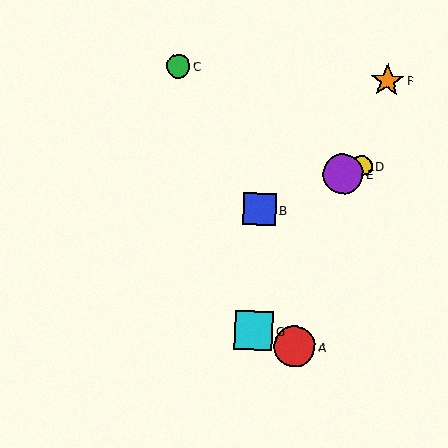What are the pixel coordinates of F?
Object F is at (387, 81).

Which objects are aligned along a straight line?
Objects B, D, E are aligned along a straight line.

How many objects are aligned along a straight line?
3 objects (B, D, E) are aligned along a straight line.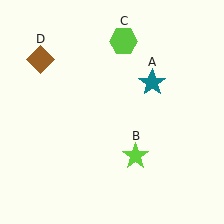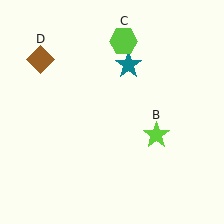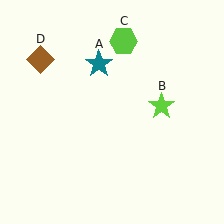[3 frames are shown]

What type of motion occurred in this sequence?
The teal star (object A), lime star (object B) rotated counterclockwise around the center of the scene.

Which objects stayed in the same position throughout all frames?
Lime hexagon (object C) and brown diamond (object D) remained stationary.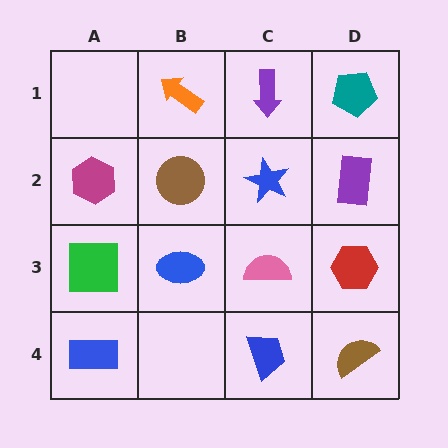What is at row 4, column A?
A blue rectangle.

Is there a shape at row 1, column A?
No, that cell is empty.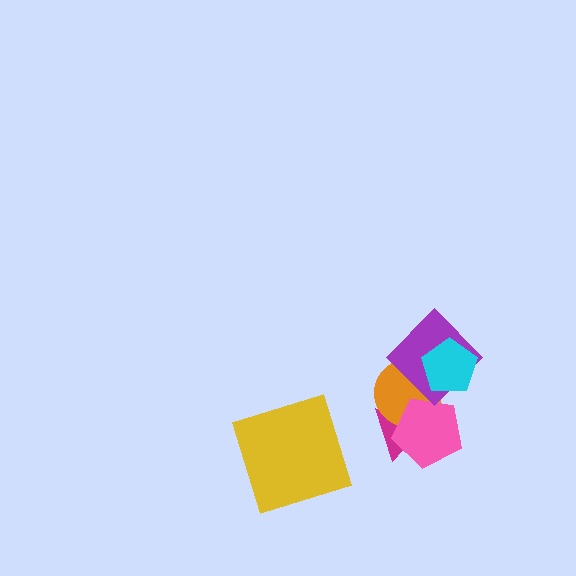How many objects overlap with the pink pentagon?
3 objects overlap with the pink pentagon.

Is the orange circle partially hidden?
Yes, it is partially covered by another shape.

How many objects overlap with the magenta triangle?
2 objects overlap with the magenta triangle.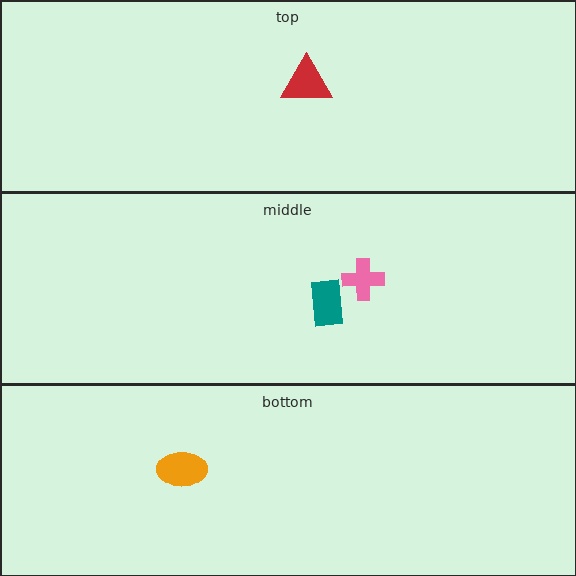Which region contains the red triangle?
The top region.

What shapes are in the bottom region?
The orange ellipse.